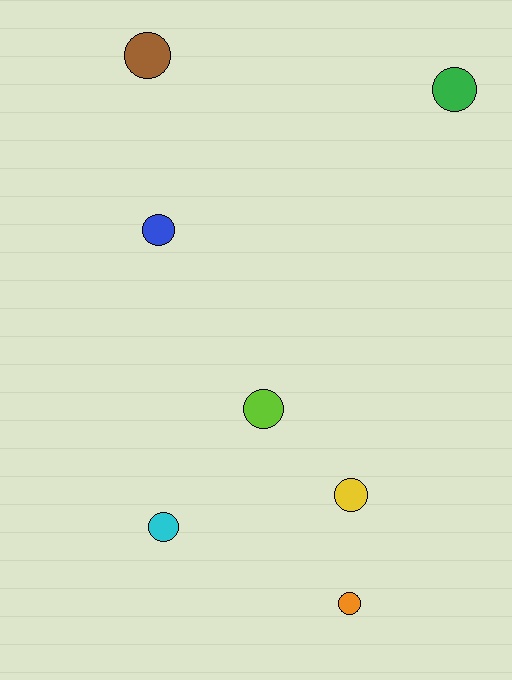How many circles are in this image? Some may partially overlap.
There are 7 circles.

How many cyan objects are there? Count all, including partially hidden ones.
There is 1 cyan object.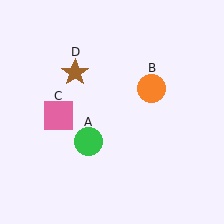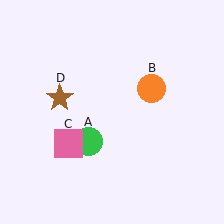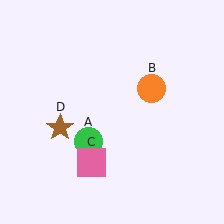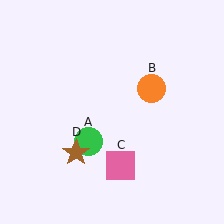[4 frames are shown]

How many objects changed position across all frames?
2 objects changed position: pink square (object C), brown star (object D).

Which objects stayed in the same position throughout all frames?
Green circle (object A) and orange circle (object B) remained stationary.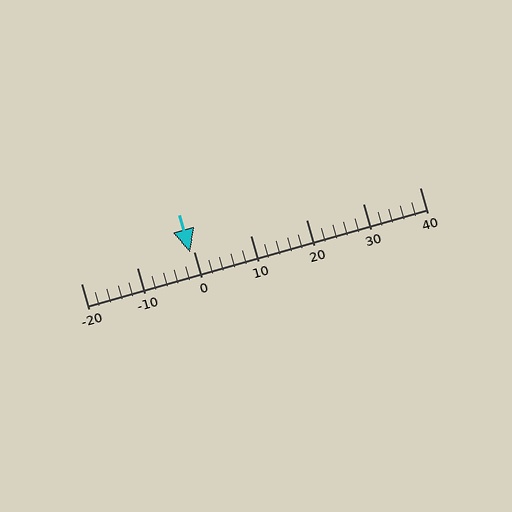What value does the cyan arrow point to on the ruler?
The cyan arrow points to approximately -1.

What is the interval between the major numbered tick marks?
The major tick marks are spaced 10 units apart.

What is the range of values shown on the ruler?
The ruler shows values from -20 to 40.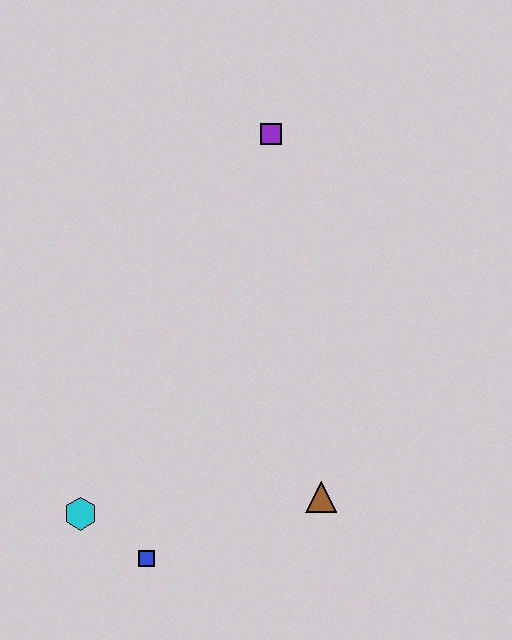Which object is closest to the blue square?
The cyan hexagon is closest to the blue square.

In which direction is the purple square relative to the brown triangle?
The purple square is above the brown triangle.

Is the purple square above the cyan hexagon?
Yes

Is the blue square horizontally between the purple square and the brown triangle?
No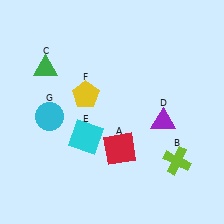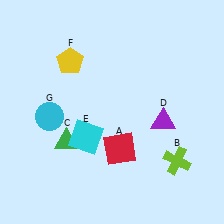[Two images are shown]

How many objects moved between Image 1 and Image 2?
2 objects moved between the two images.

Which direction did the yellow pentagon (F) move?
The yellow pentagon (F) moved up.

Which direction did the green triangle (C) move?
The green triangle (C) moved down.